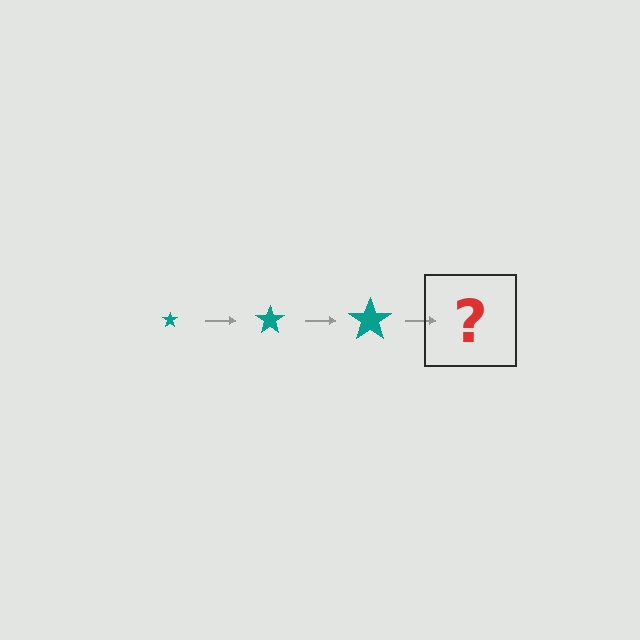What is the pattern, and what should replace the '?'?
The pattern is that the star gets progressively larger each step. The '?' should be a teal star, larger than the previous one.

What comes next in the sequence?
The next element should be a teal star, larger than the previous one.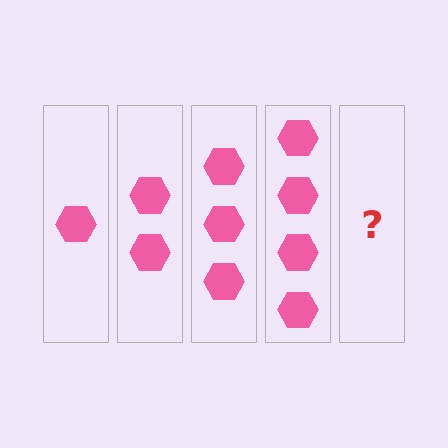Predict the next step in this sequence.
The next step is 5 hexagons.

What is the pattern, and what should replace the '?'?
The pattern is that each step adds one more hexagon. The '?' should be 5 hexagons.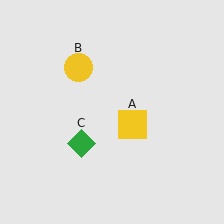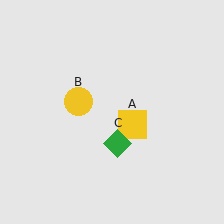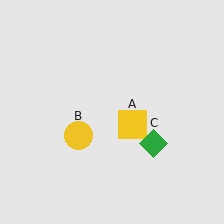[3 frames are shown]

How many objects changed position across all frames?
2 objects changed position: yellow circle (object B), green diamond (object C).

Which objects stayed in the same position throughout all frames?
Yellow square (object A) remained stationary.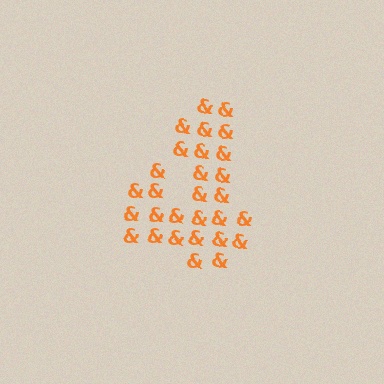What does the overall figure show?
The overall figure shows the digit 4.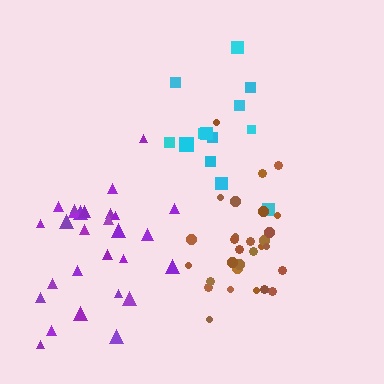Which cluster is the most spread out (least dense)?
Purple.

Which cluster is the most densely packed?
Brown.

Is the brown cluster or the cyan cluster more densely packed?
Brown.